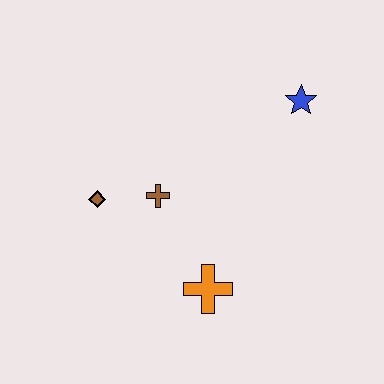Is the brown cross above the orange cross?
Yes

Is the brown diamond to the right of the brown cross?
No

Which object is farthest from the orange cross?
The blue star is farthest from the orange cross.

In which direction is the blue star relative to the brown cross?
The blue star is to the right of the brown cross.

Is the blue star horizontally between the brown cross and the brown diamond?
No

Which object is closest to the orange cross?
The brown cross is closest to the orange cross.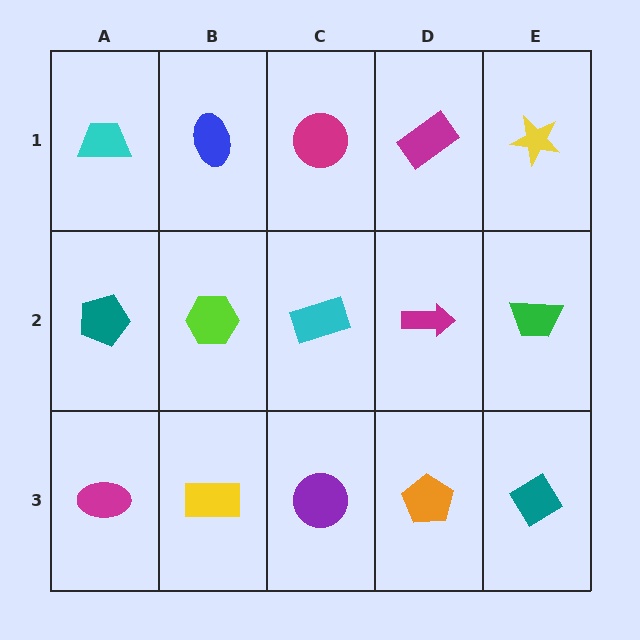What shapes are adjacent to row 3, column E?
A green trapezoid (row 2, column E), an orange pentagon (row 3, column D).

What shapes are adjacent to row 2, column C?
A magenta circle (row 1, column C), a purple circle (row 3, column C), a lime hexagon (row 2, column B), a magenta arrow (row 2, column D).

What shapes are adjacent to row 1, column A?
A teal pentagon (row 2, column A), a blue ellipse (row 1, column B).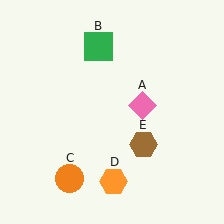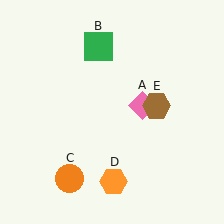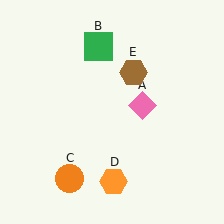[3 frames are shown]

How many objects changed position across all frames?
1 object changed position: brown hexagon (object E).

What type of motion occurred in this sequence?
The brown hexagon (object E) rotated counterclockwise around the center of the scene.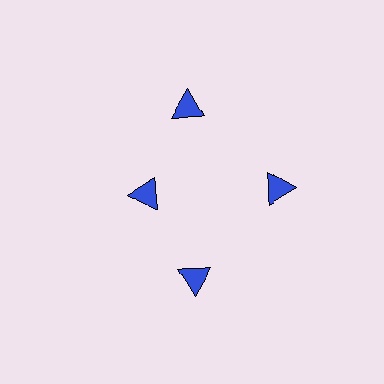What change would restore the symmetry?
The symmetry would be restored by moving it outward, back onto the ring so that all 4 triangles sit at equal angles and equal distance from the center.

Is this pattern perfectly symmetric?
No. The 4 blue triangles are arranged in a ring, but one element near the 9 o'clock position is pulled inward toward the center, breaking the 4-fold rotational symmetry.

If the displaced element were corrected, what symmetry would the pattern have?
It would have 4-fold rotational symmetry — the pattern would map onto itself every 90 degrees.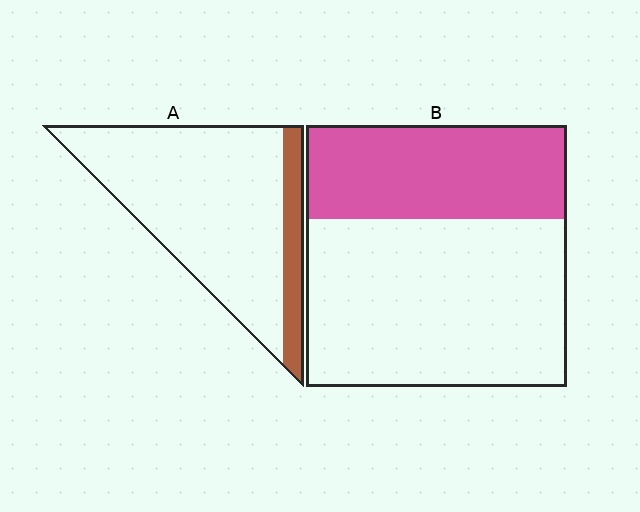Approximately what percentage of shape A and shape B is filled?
A is approximately 15% and B is approximately 35%.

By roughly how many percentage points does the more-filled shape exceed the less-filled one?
By roughly 20 percentage points (B over A).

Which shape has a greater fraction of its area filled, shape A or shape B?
Shape B.